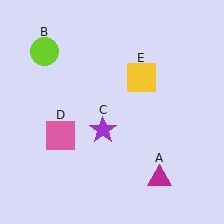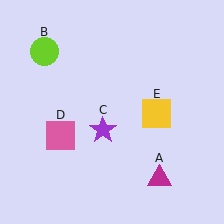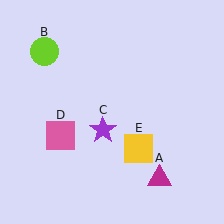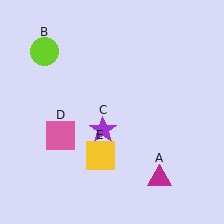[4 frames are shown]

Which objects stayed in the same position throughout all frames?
Magenta triangle (object A) and lime circle (object B) and purple star (object C) and pink square (object D) remained stationary.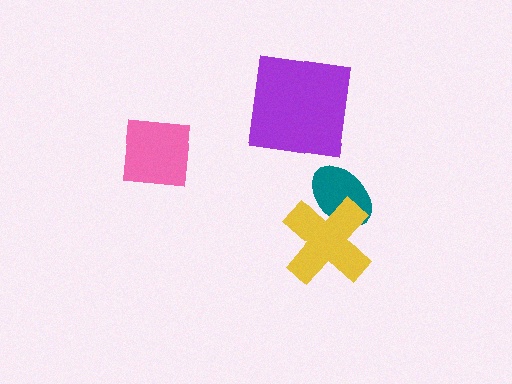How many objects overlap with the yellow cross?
1 object overlaps with the yellow cross.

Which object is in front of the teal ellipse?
The yellow cross is in front of the teal ellipse.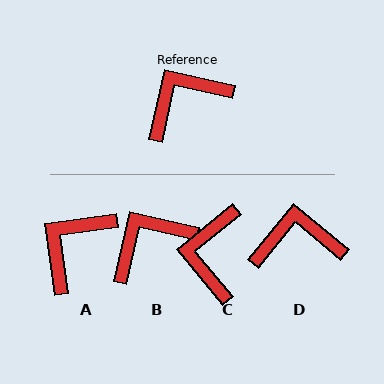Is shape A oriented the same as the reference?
No, it is off by about 20 degrees.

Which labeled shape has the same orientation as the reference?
B.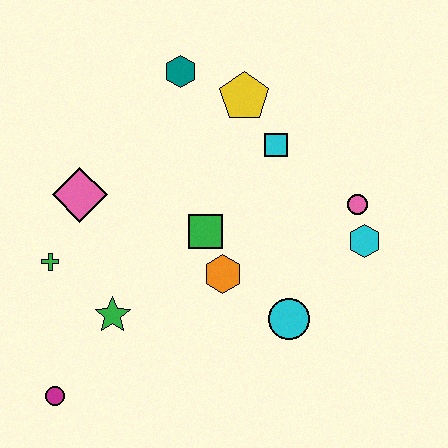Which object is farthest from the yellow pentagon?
The magenta circle is farthest from the yellow pentagon.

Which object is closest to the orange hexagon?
The green square is closest to the orange hexagon.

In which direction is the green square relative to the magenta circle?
The green square is above the magenta circle.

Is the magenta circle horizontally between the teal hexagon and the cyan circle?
No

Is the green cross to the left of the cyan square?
Yes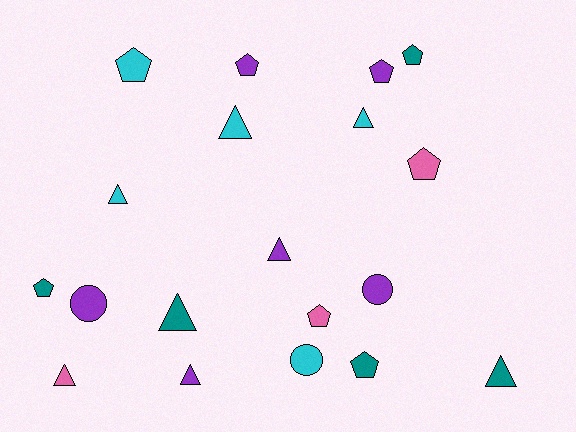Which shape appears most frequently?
Triangle, with 8 objects.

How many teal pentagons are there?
There are 3 teal pentagons.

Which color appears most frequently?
Purple, with 6 objects.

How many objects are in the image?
There are 19 objects.